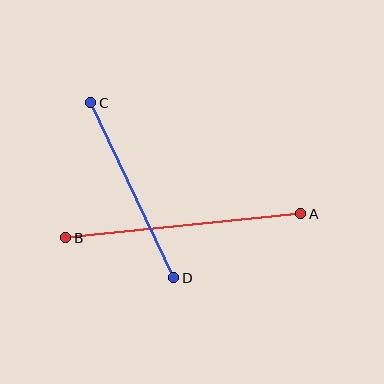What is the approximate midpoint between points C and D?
The midpoint is at approximately (132, 190) pixels.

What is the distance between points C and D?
The distance is approximately 194 pixels.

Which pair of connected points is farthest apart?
Points A and B are farthest apart.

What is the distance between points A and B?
The distance is approximately 236 pixels.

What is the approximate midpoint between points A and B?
The midpoint is at approximately (183, 226) pixels.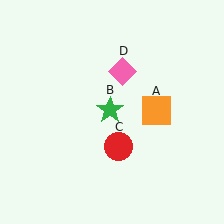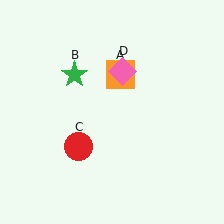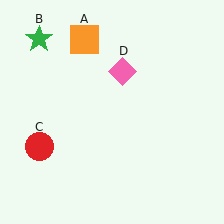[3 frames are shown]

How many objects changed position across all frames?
3 objects changed position: orange square (object A), green star (object B), red circle (object C).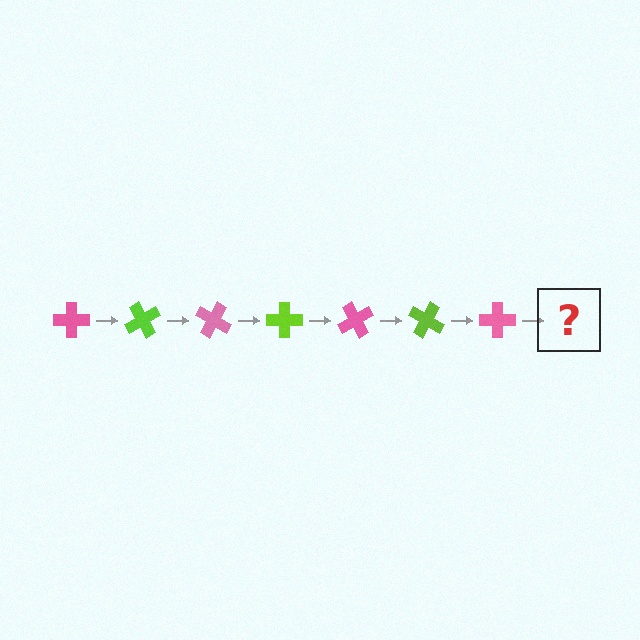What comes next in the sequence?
The next element should be a lime cross, rotated 420 degrees from the start.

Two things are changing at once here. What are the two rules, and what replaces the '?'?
The two rules are that it rotates 60 degrees each step and the color cycles through pink and lime. The '?' should be a lime cross, rotated 420 degrees from the start.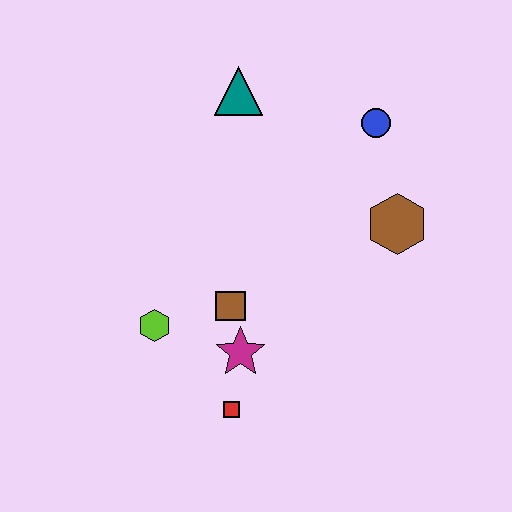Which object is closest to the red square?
The magenta star is closest to the red square.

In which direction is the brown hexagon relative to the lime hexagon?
The brown hexagon is to the right of the lime hexagon.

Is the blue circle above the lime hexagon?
Yes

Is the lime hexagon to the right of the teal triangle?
No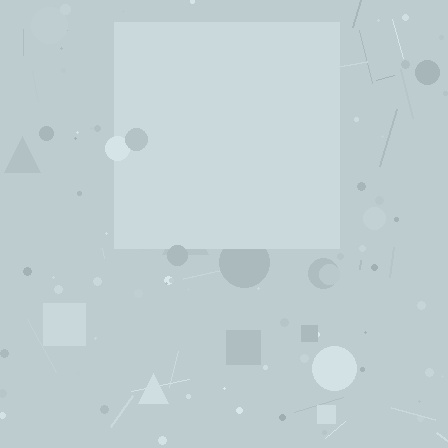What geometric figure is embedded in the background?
A square is embedded in the background.